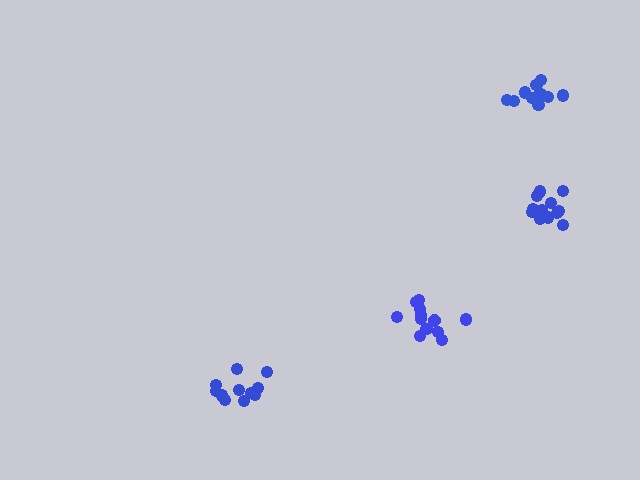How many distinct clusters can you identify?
There are 4 distinct clusters.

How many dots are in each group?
Group 1: 12 dots, Group 2: 12 dots, Group 3: 12 dots, Group 4: 11 dots (47 total).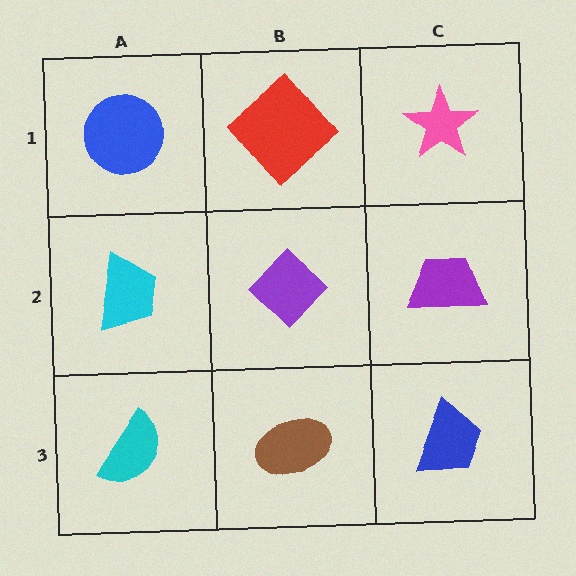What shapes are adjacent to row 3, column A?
A cyan trapezoid (row 2, column A), a brown ellipse (row 3, column B).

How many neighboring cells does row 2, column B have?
4.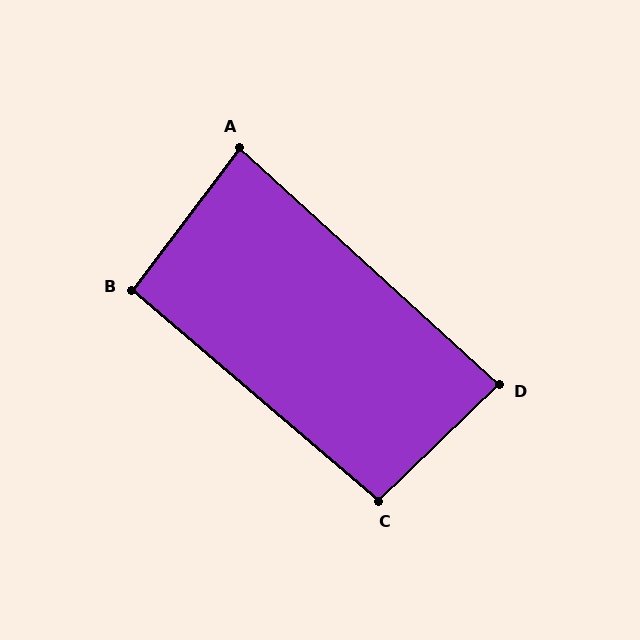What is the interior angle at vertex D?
Approximately 86 degrees (approximately right).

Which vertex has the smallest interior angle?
A, at approximately 85 degrees.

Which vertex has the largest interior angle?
C, at approximately 95 degrees.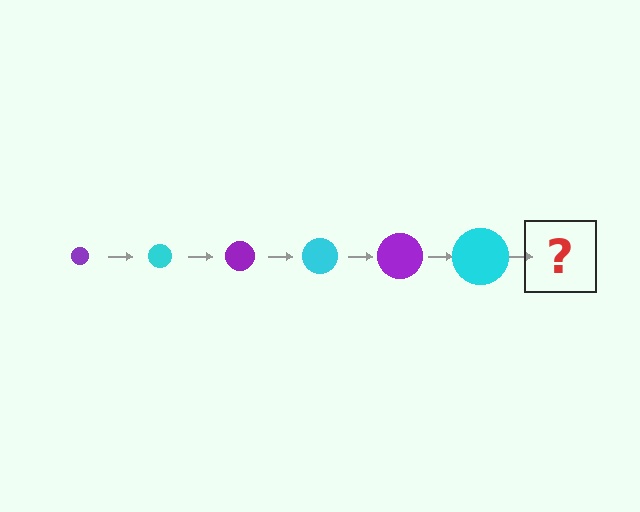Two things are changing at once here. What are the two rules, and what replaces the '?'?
The two rules are that the circle grows larger each step and the color cycles through purple and cyan. The '?' should be a purple circle, larger than the previous one.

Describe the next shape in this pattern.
It should be a purple circle, larger than the previous one.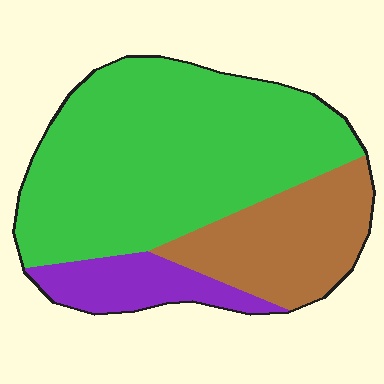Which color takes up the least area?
Purple, at roughly 15%.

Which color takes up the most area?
Green, at roughly 65%.